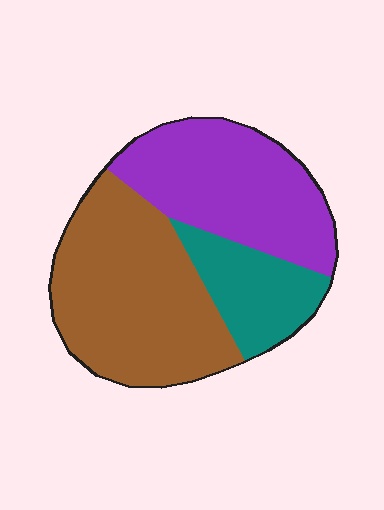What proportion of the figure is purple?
Purple takes up between a third and a half of the figure.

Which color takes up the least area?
Teal, at roughly 20%.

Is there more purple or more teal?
Purple.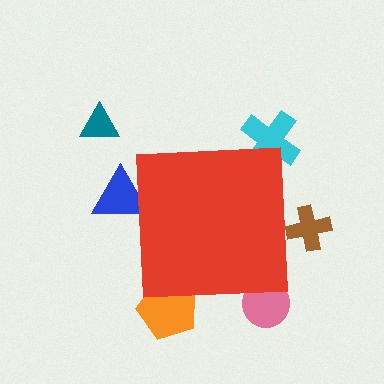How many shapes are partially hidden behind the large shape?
5 shapes are partially hidden.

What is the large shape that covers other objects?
A red square.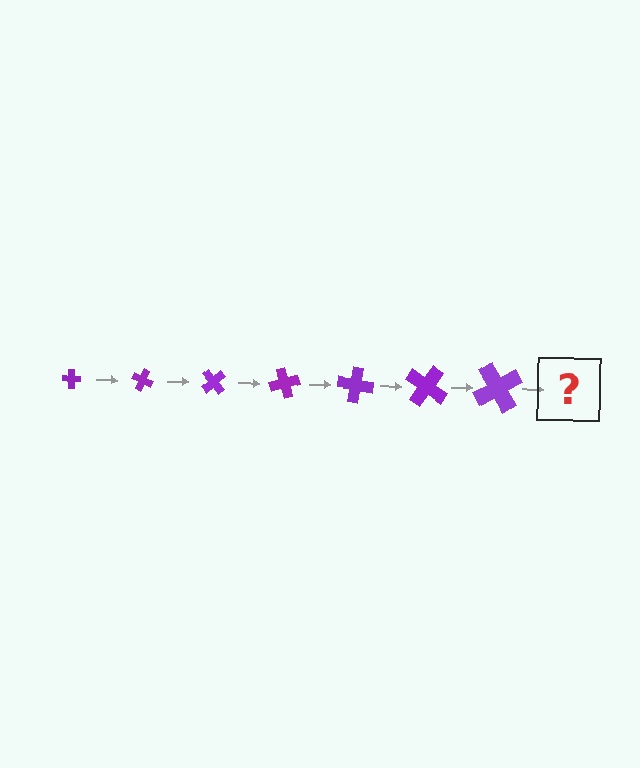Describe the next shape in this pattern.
It should be a cross, larger than the previous one and rotated 175 degrees from the start.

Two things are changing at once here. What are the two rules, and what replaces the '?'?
The two rules are that the cross grows larger each step and it rotates 25 degrees each step. The '?' should be a cross, larger than the previous one and rotated 175 degrees from the start.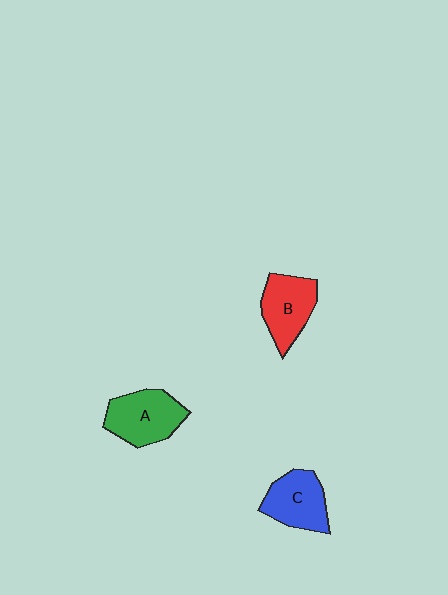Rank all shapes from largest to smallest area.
From largest to smallest: A (green), B (red), C (blue).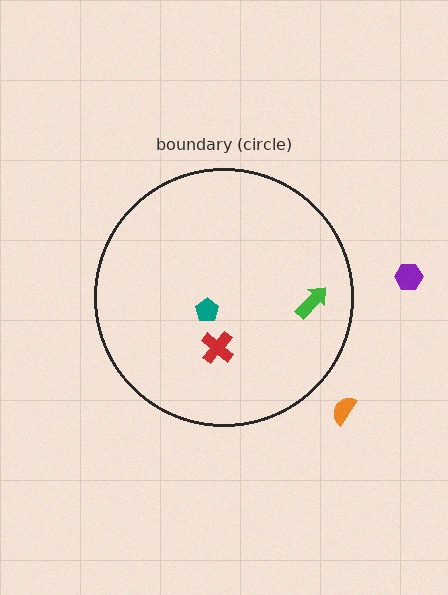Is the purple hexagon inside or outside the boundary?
Outside.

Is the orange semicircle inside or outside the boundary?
Outside.